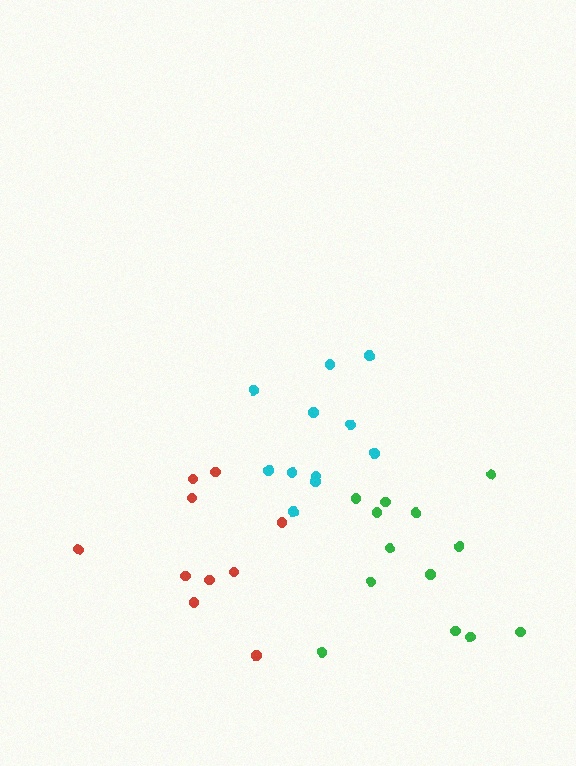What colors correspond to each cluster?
The clusters are colored: green, cyan, red.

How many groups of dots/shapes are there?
There are 3 groups.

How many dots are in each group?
Group 1: 13 dots, Group 2: 11 dots, Group 3: 10 dots (34 total).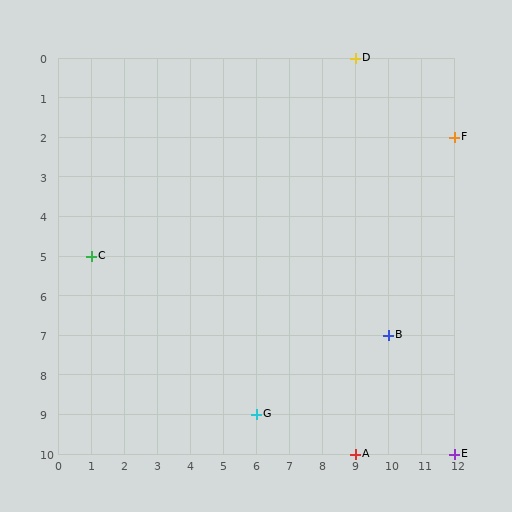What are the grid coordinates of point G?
Point G is at grid coordinates (6, 9).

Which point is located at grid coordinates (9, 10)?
Point A is at (9, 10).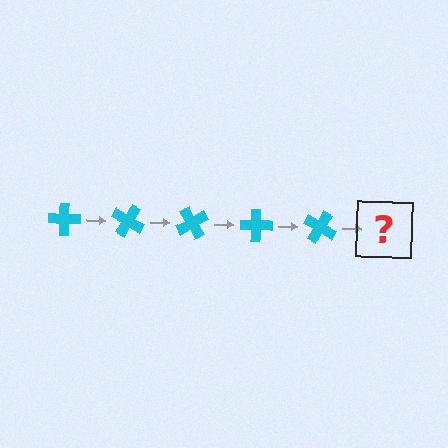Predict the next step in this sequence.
The next step is a cyan cross rotated 150 degrees.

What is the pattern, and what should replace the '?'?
The pattern is that the cross rotates 30 degrees each step. The '?' should be a cyan cross rotated 150 degrees.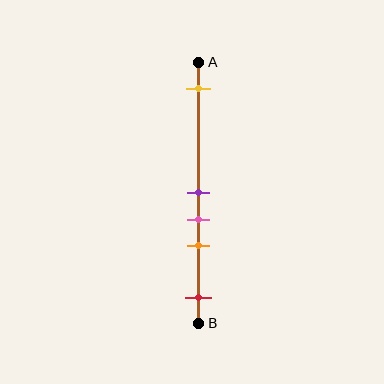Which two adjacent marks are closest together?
The purple and pink marks are the closest adjacent pair.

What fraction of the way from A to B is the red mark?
The red mark is approximately 90% (0.9) of the way from A to B.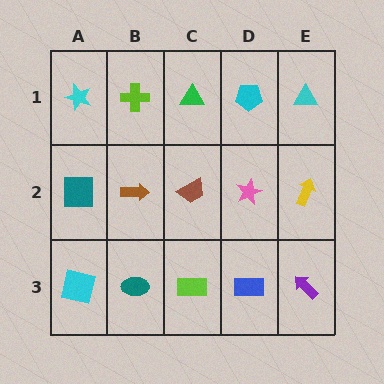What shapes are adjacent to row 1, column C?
A brown trapezoid (row 2, column C), a lime cross (row 1, column B), a cyan pentagon (row 1, column D).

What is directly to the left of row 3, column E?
A blue rectangle.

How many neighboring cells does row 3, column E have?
2.